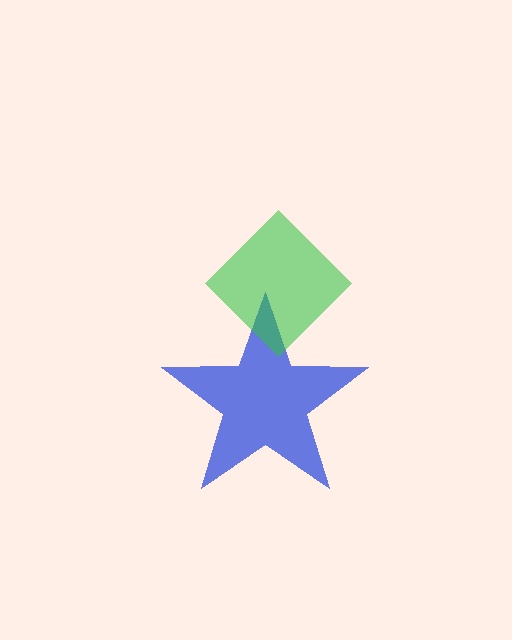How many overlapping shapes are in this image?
There are 2 overlapping shapes in the image.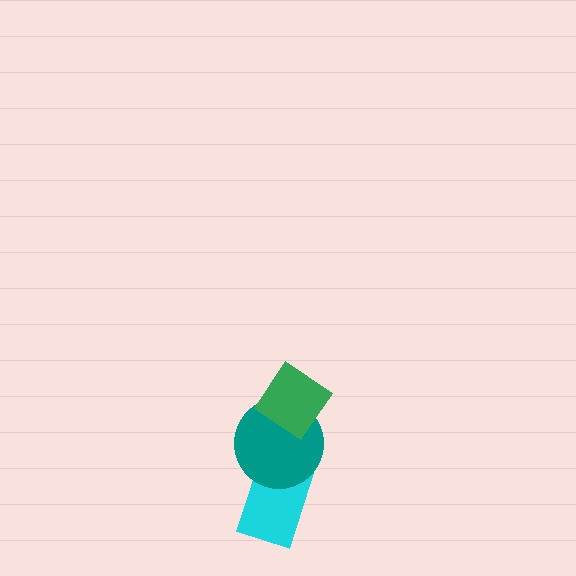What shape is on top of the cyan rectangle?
The teal circle is on top of the cyan rectangle.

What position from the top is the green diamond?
The green diamond is 1st from the top.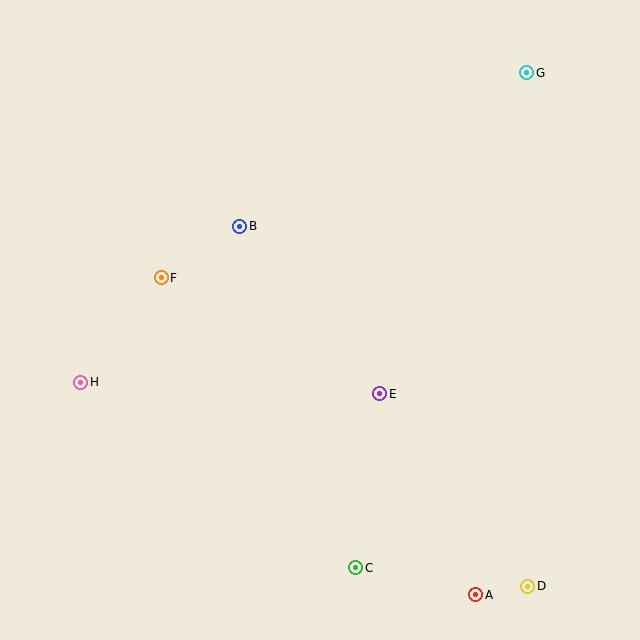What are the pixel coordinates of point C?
Point C is at (356, 568).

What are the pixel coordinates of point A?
Point A is at (476, 595).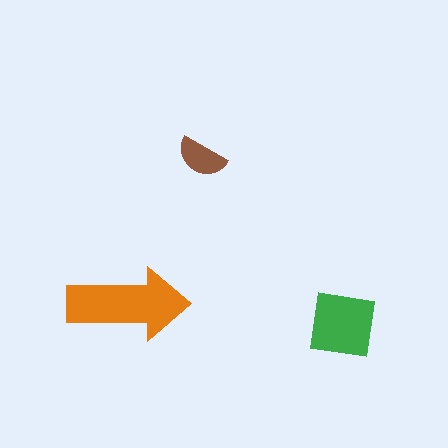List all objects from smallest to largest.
The brown semicircle, the green square, the orange arrow.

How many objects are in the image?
There are 3 objects in the image.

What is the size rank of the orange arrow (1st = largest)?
1st.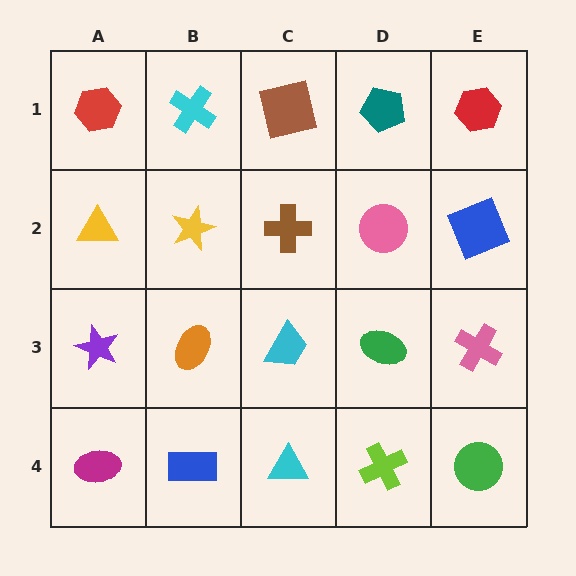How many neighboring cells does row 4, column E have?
2.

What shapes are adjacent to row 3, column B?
A yellow star (row 2, column B), a blue rectangle (row 4, column B), a purple star (row 3, column A), a cyan trapezoid (row 3, column C).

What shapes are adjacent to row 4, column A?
A purple star (row 3, column A), a blue rectangle (row 4, column B).